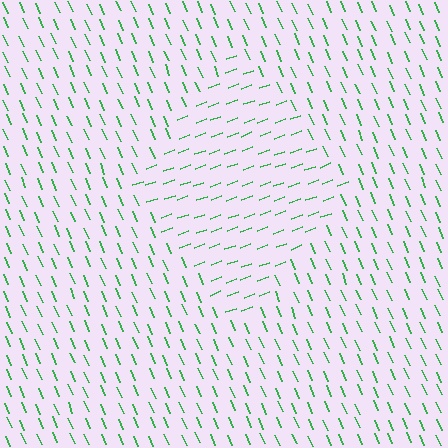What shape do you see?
I see a diamond.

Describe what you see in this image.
The image is filled with small green line segments. A diamond region in the image has lines oriented differently from the surrounding lines, creating a visible texture boundary.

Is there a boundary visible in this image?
Yes, there is a texture boundary formed by a change in line orientation.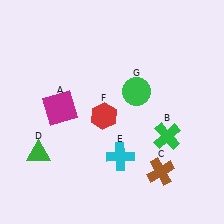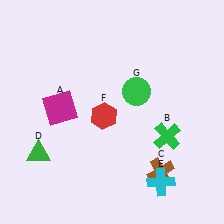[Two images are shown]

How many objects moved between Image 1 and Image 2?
1 object moved between the two images.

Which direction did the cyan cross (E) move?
The cyan cross (E) moved right.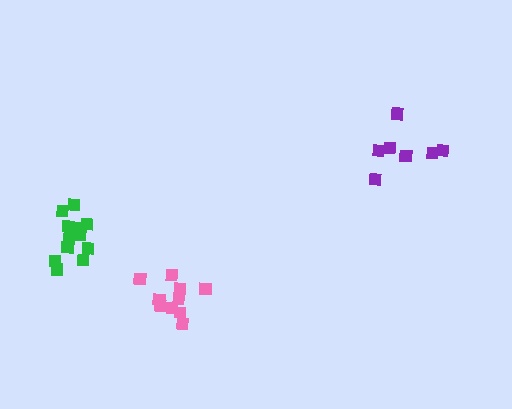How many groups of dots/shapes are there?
There are 3 groups.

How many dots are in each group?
Group 1: 13 dots, Group 2: 10 dots, Group 3: 7 dots (30 total).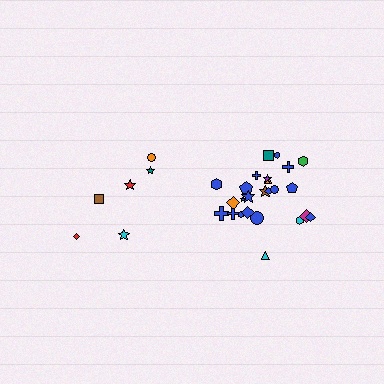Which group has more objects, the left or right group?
The right group.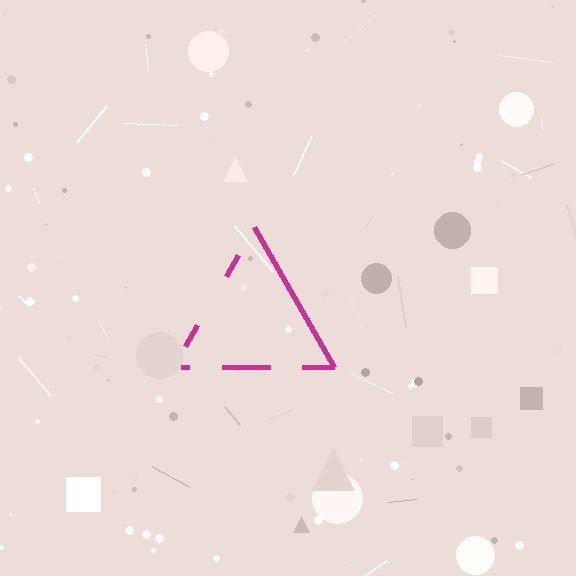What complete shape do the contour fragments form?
The contour fragments form a triangle.